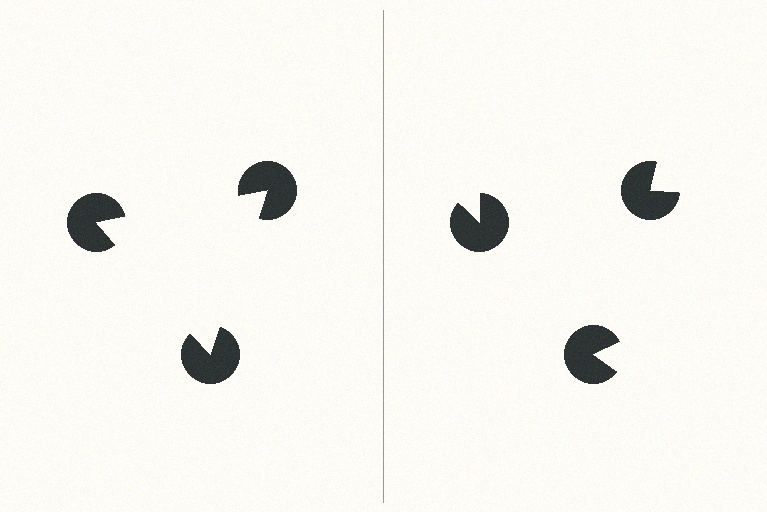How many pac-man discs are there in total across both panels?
6 — 3 on each side.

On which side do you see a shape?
An illusory triangle appears on the left side. On the right side the wedge cuts are rotated, so no coherent shape forms.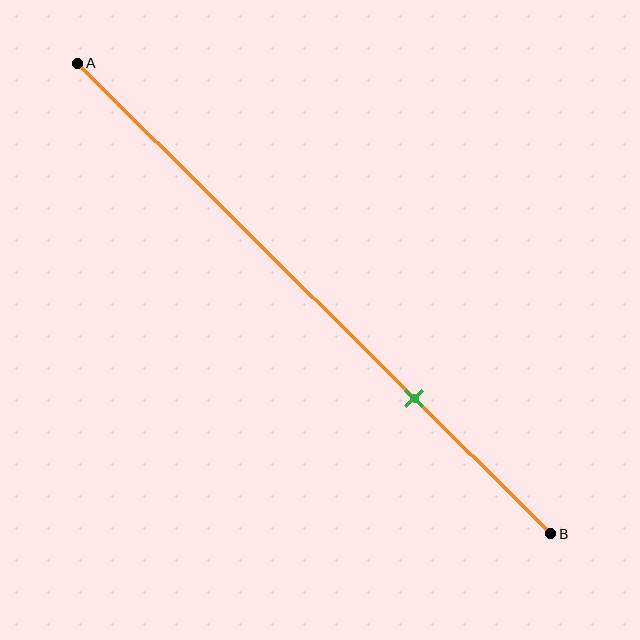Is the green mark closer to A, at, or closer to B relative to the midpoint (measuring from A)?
The green mark is closer to point B than the midpoint of segment AB.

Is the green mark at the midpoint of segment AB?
No, the mark is at about 70% from A, not at the 50% midpoint.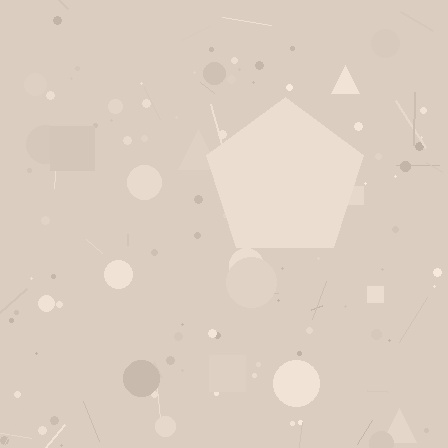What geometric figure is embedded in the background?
A pentagon is embedded in the background.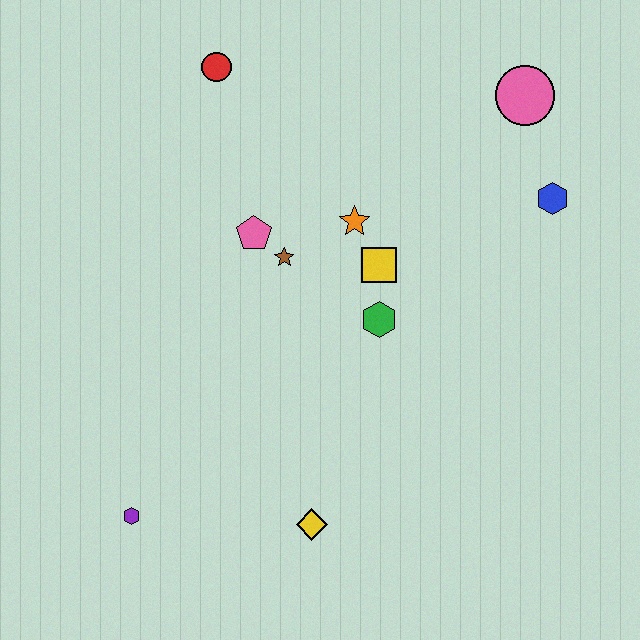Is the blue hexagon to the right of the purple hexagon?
Yes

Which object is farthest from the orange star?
The purple hexagon is farthest from the orange star.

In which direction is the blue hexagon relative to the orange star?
The blue hexagon is to the right of the orange star.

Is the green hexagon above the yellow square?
No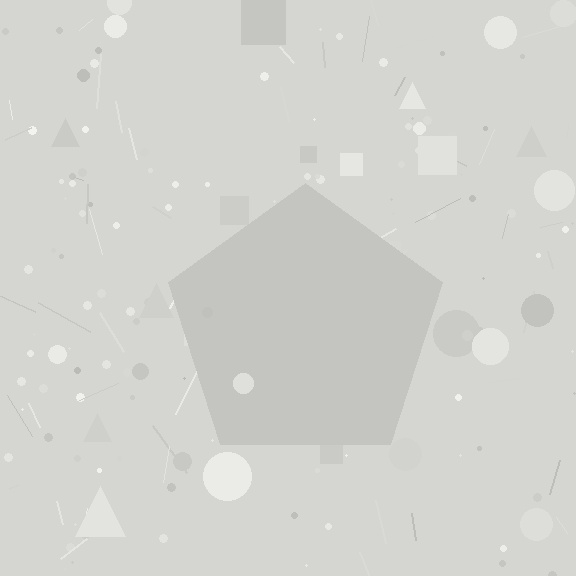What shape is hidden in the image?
A pentagon is hidden in the image.